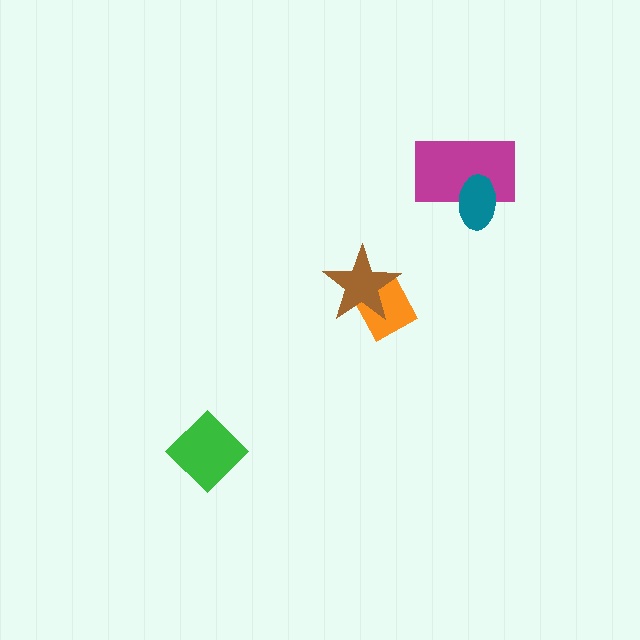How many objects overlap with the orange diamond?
1 object overlaps with the orange diamond.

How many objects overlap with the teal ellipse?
1 object overlaps with the teal ellipse.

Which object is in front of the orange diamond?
The brown star is in front of the orange diamond.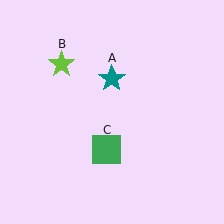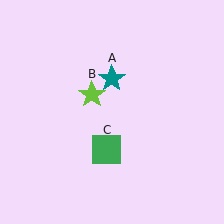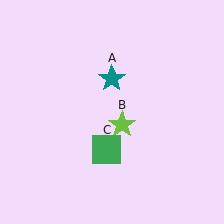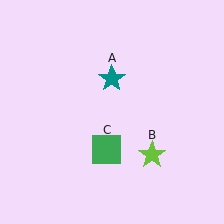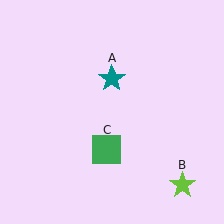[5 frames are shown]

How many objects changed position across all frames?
1 object changed position: lime star (object B).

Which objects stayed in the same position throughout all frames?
Teal star (object A) and green square (object C) remained stationary.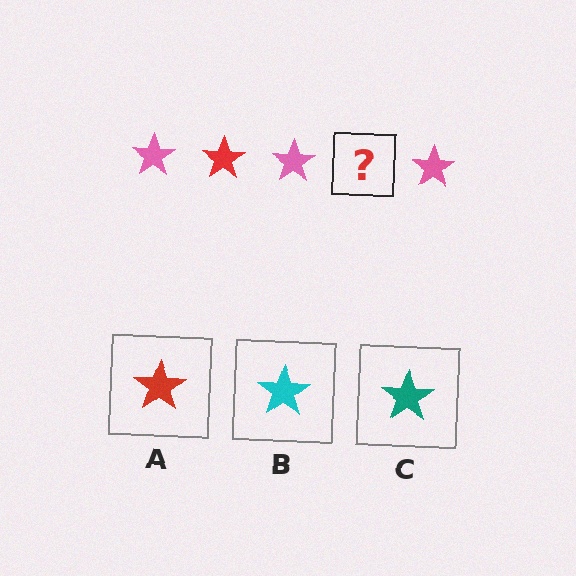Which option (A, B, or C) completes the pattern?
A.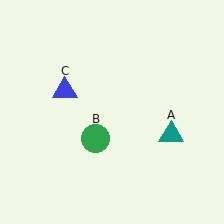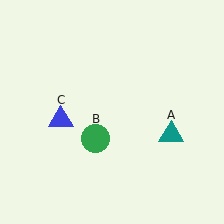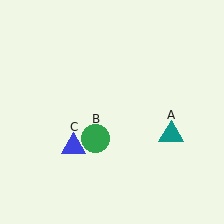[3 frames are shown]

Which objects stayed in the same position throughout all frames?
Teal triangle (object A) and green circle (object B) remained stationary.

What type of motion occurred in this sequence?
The blue triangle (object C) rotated counterclockwise around the center of the scene.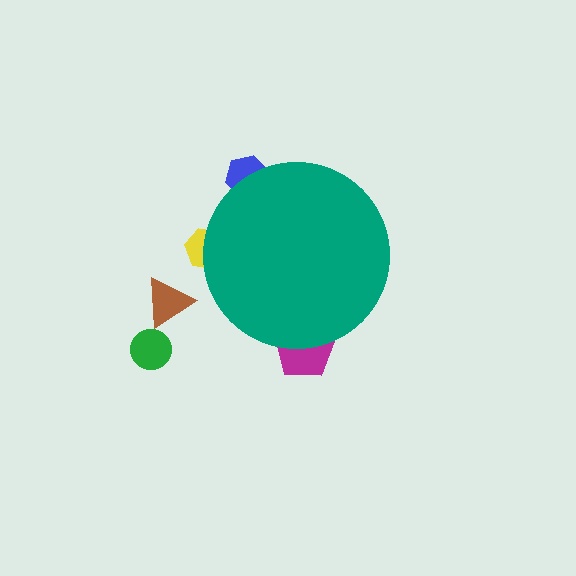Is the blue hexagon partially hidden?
Yes, the blue hexagon is partially hidden behind the teal circle.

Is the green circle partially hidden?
No, the green circle is fully visible.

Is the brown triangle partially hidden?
No, the brown triangle is fully visible.